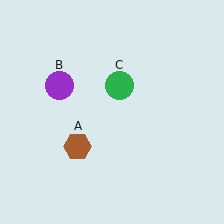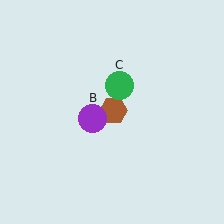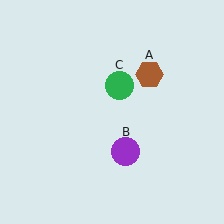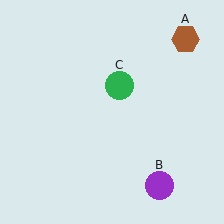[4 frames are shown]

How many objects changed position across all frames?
2 objects changed position: brown hexagon (object A), purple circle (object B).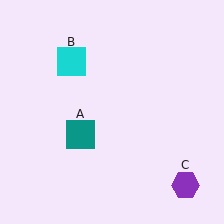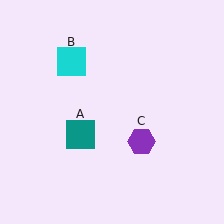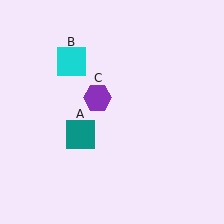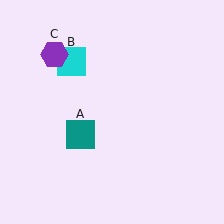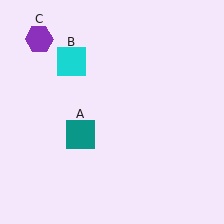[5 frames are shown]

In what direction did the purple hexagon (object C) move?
The purple hexagon (object C) moved up and to the left.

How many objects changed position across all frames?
1 object changed position: purple hexagon (object C).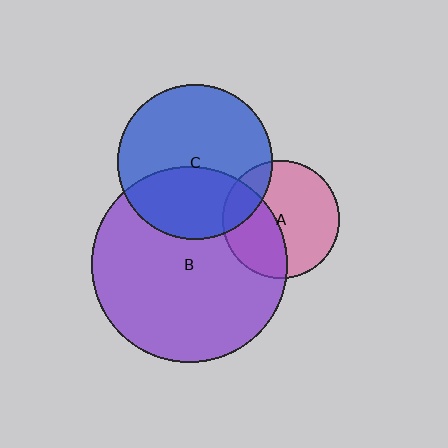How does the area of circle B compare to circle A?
Approximately 2.8 times.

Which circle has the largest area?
Circle B (purple).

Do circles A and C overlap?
Yes.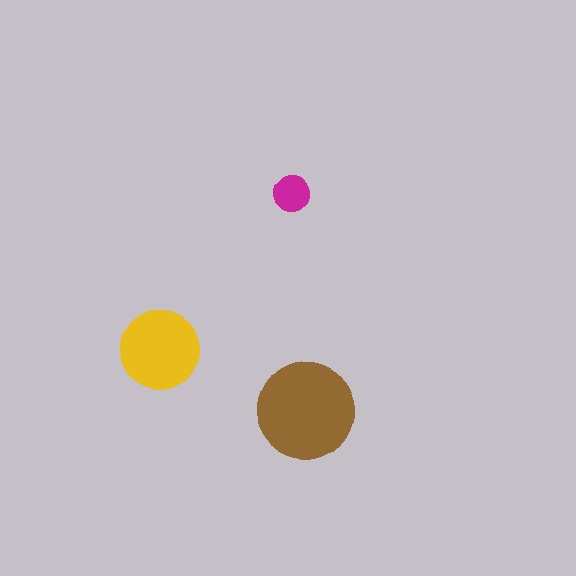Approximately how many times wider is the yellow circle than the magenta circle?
About 2 times wider.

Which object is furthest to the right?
The brown circle is rightmost.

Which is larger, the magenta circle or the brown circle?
The brown one.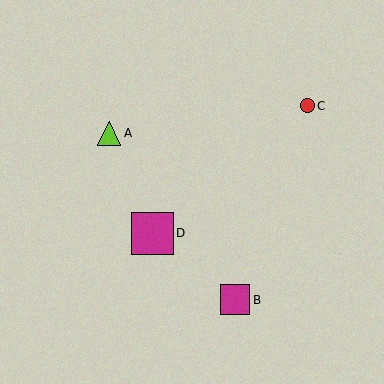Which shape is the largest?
The magenta square (labeled D) is the largest.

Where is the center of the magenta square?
The center of the magenta square is at (235, 300).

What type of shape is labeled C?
Shape C is a red circle.